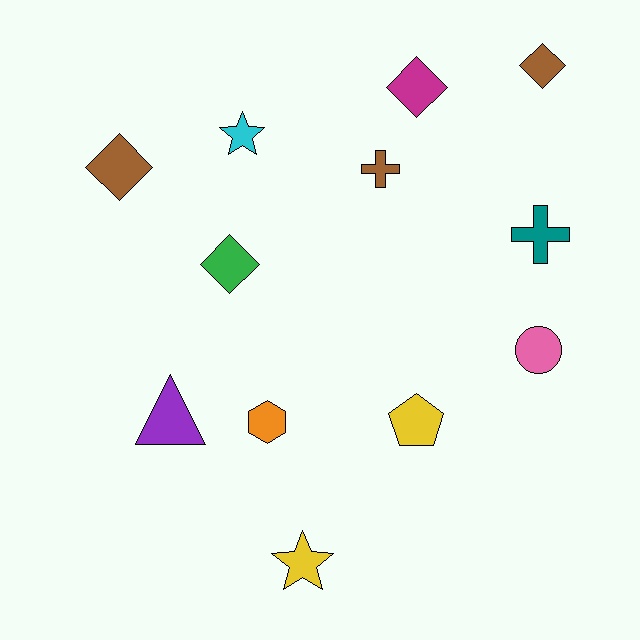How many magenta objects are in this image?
There is 1 magenta object.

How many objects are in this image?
There are 12 objects.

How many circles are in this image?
There is 1 circle.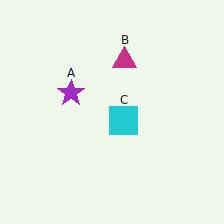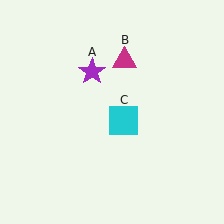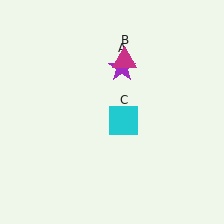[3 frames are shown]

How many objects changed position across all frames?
1 object changed position: purple star (object A).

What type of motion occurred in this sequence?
The purple star (object A) rotated clockwise around the center of the scene.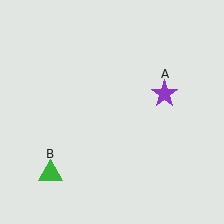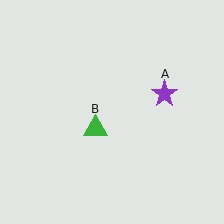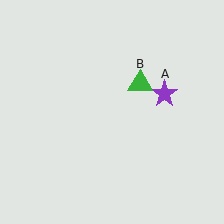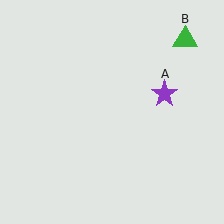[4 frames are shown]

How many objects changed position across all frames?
1 object changed position: green triangle (object B).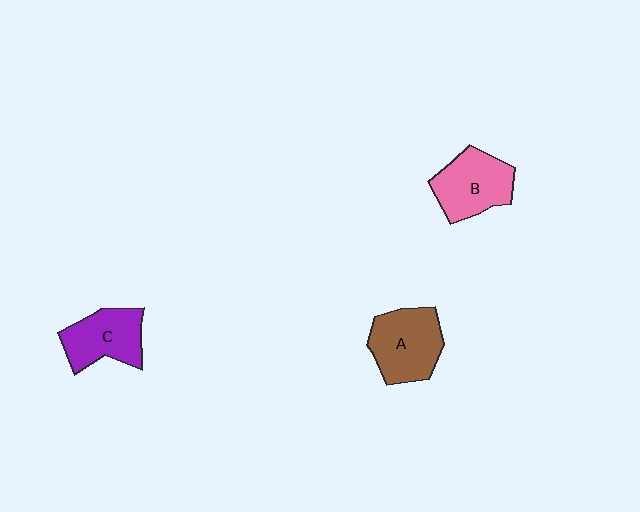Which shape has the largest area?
Shape A (brown).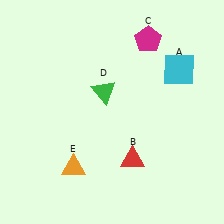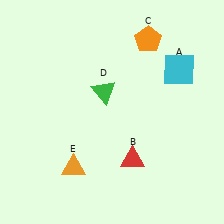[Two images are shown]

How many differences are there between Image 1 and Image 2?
There is 1 difference between the two images.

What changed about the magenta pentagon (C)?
In Image 1, C is magenta. In Image 2, it changed to orange.